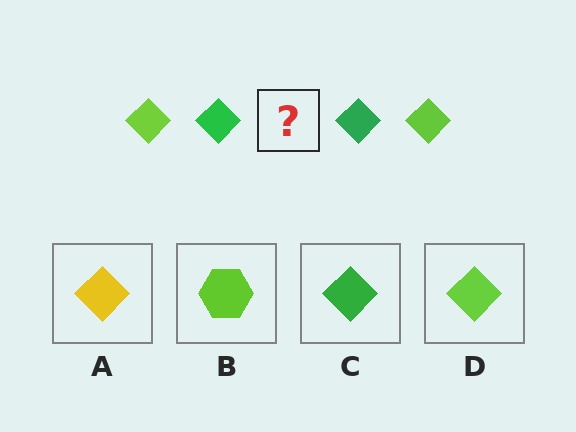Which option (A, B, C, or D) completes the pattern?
D.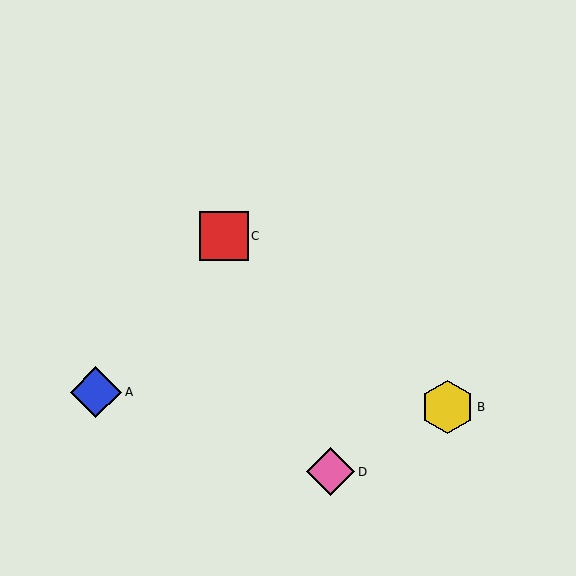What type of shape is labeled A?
Shape A is a blue diamond.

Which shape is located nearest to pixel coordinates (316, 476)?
The pink diamond (labeled D) at (331, 472) is nearest to that location.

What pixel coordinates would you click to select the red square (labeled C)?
Click at (224, 236) to select the red square C.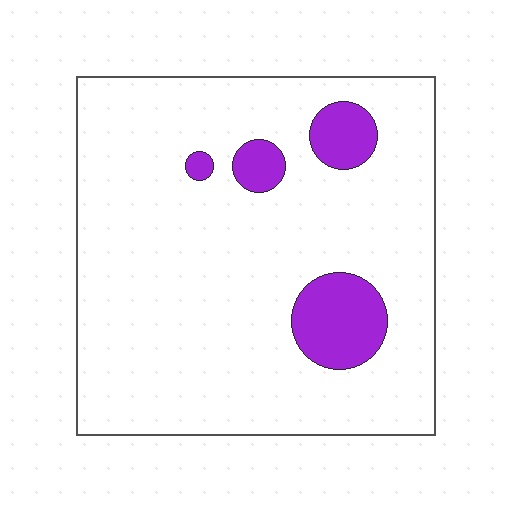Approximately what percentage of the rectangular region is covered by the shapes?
Approximately 10%.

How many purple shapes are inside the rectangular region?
4.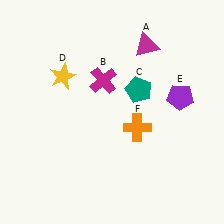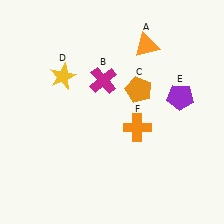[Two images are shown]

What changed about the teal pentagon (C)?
In Image 1, C is teal. In Image 2, it changed to orange.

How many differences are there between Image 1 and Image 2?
There are 2 differences between the two images.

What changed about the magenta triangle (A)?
In Image 1, A is magenta. In Image 2, it changed to orange.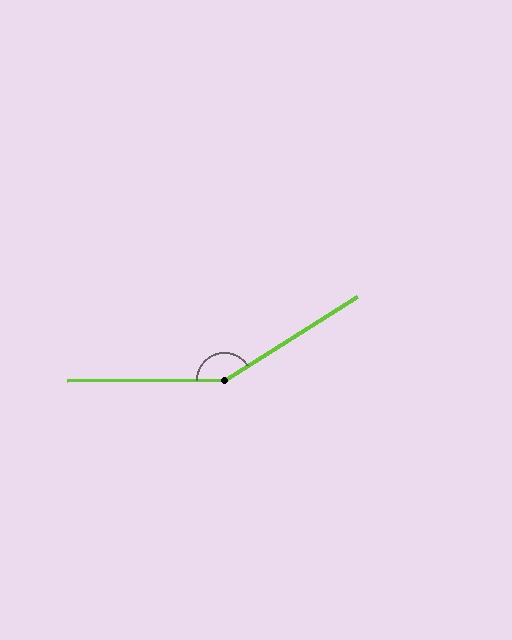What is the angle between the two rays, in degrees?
Approximately 148 degrees.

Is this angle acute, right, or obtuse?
It is obtuse.